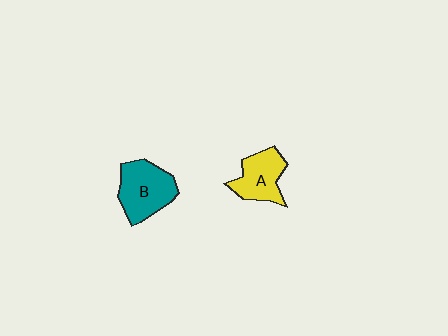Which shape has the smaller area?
Shape A (yellow).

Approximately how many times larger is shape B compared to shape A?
Approximately 1.3 times.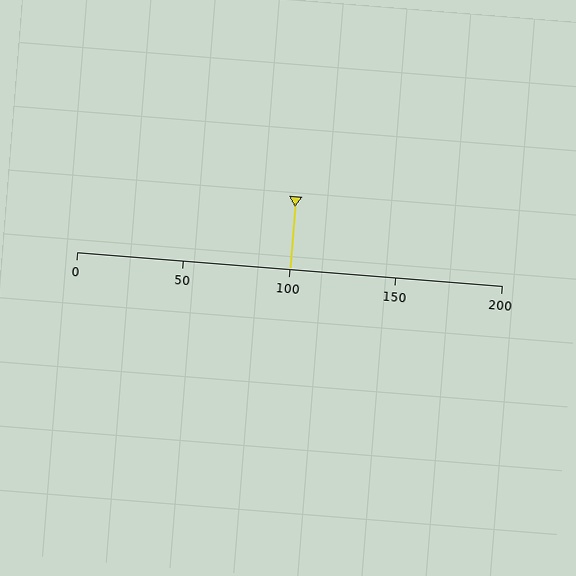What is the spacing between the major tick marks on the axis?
The major ticks are spaced 50 apart.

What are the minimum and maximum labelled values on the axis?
The axis runs from 0 to 200.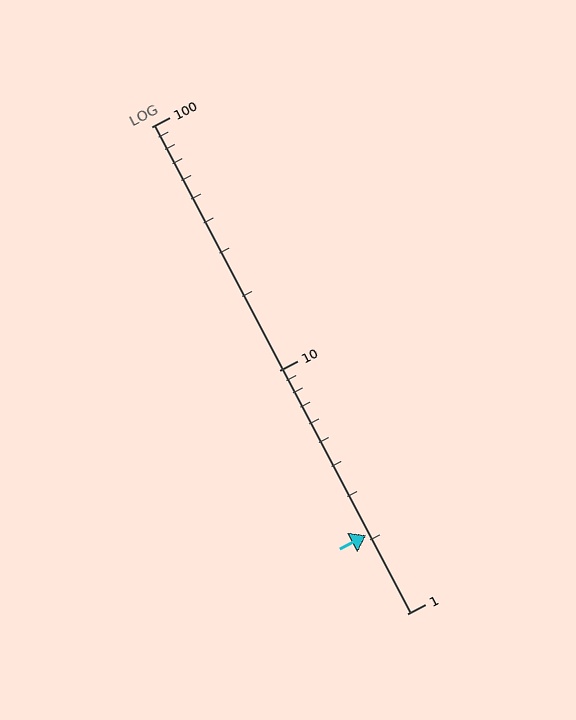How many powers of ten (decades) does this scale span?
The scale spans 2 decades, from 1 to 100.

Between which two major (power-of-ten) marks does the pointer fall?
The pointer is between 1 and 10.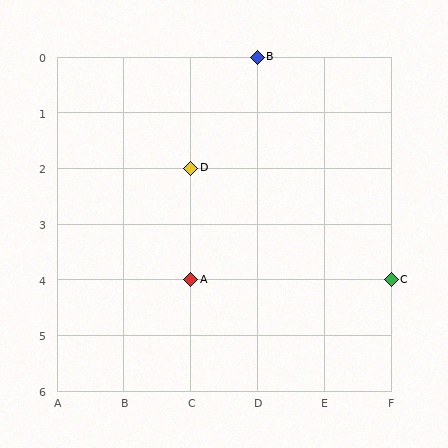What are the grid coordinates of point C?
Point C is at grid coordinates (F, 4).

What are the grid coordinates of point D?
Point D is at grid coordinates (C, 2).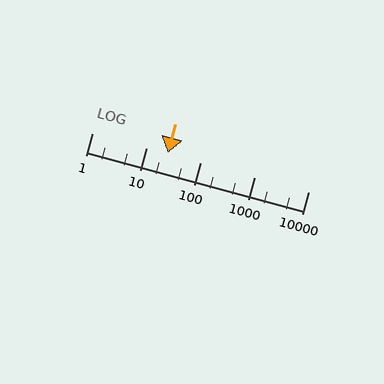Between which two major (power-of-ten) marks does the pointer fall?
The pointer is between 10 and 100.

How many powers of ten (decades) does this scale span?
The scale spans 4 decades, from 1 to 10000.